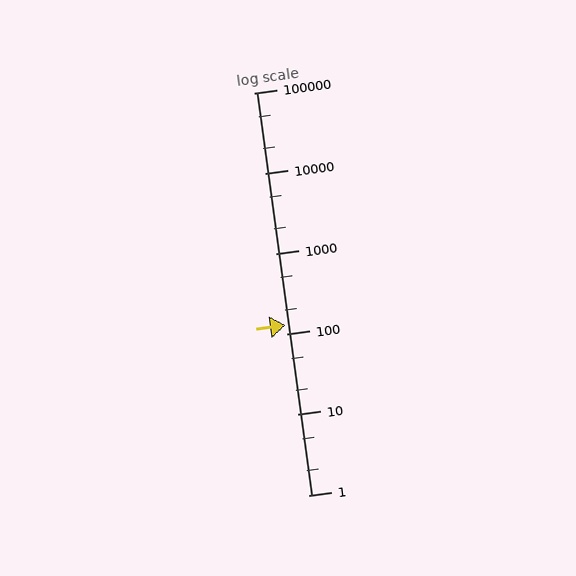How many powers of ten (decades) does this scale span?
The scale spans 5 decades, from 1 to 100000.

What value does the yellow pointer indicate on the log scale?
The pointer indicates approximately 130.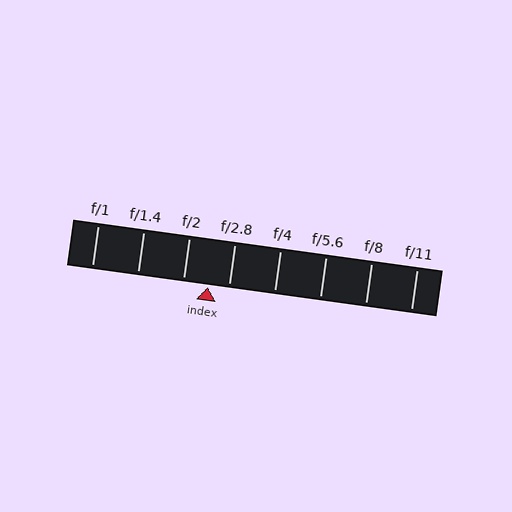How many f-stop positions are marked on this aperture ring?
There are 8 f-stop positions marked.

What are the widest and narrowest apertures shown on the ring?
The widest aperture shown is f/1 and the narrowest is f/11.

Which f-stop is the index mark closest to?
The index mark is closest to f/2.8.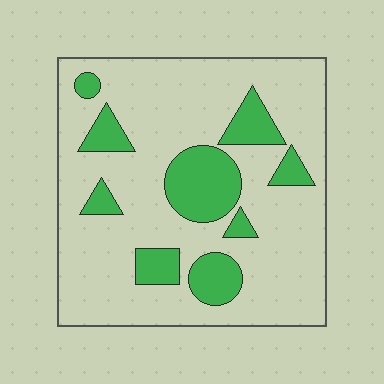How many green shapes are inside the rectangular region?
9.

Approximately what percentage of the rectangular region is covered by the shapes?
Approximately 20%.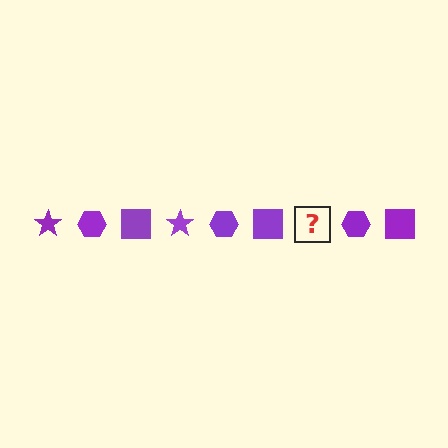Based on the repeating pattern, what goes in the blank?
The blank should be a purple star.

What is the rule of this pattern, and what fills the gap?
The rule is that the pattern cycles through star, hexagon, square shapes in purple. The gap should be filled with a purple star.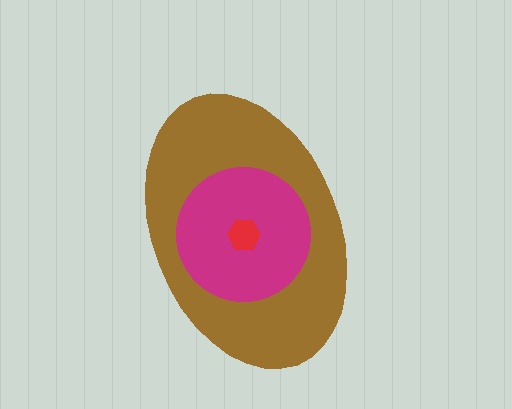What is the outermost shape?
The brown ellipse.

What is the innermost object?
The red hexagon.